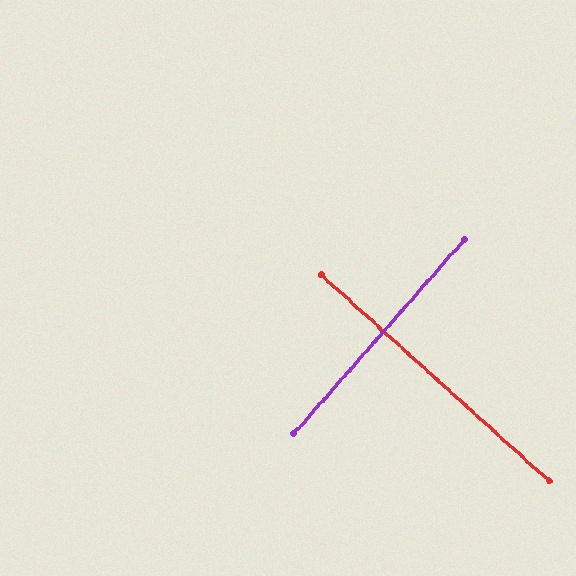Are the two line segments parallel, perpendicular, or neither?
Perpendicular — they meet at approximately 89°.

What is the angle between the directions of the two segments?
Approximately 89 degrees.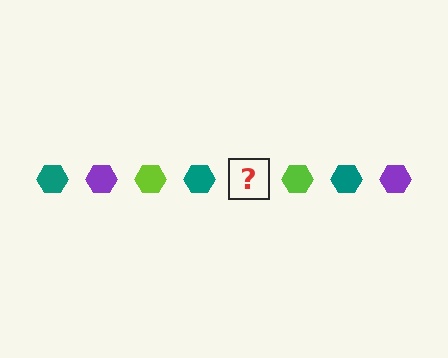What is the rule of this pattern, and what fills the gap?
The rule is that the pattern cycles through teal, purple, lime hexagons. The gap should be filled with a purple hexagon.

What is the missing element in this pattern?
The missing element is a purple hexagon.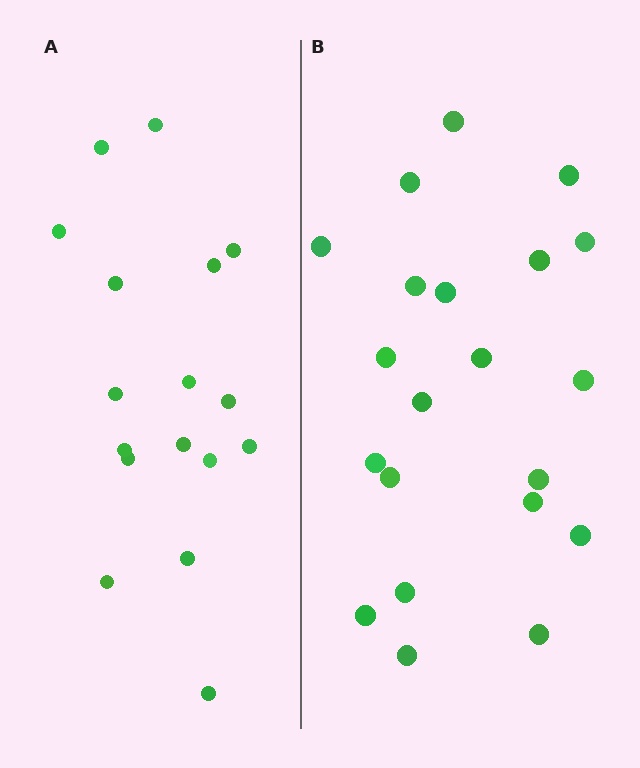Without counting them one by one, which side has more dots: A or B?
Region B (the right region) has more dots.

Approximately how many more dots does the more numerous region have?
Region B has about 4 more dots than region A.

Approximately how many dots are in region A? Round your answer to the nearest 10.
About 20 dots. (The exact count is 17, which rounds to 20.)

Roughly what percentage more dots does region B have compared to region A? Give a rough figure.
About 25% more.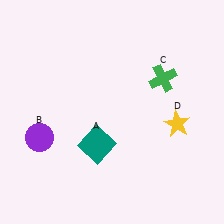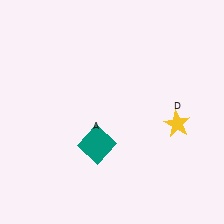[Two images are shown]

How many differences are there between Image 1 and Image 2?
There are 2 differences between the two images.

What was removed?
The green cross (C), the purple circle (B) were removed in Image 2.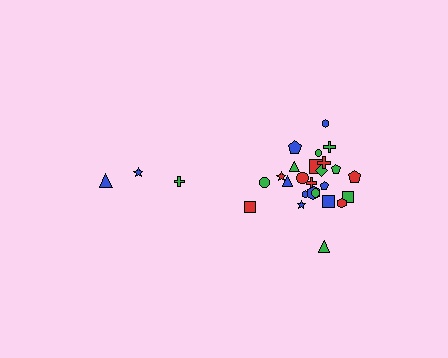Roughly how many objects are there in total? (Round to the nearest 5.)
Roughly 30 objects in total.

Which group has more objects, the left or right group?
The right group.